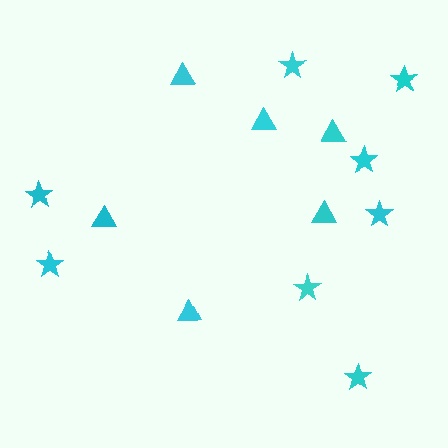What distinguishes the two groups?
There are 2 groups: one group of triangles (6) and one group of stars (8).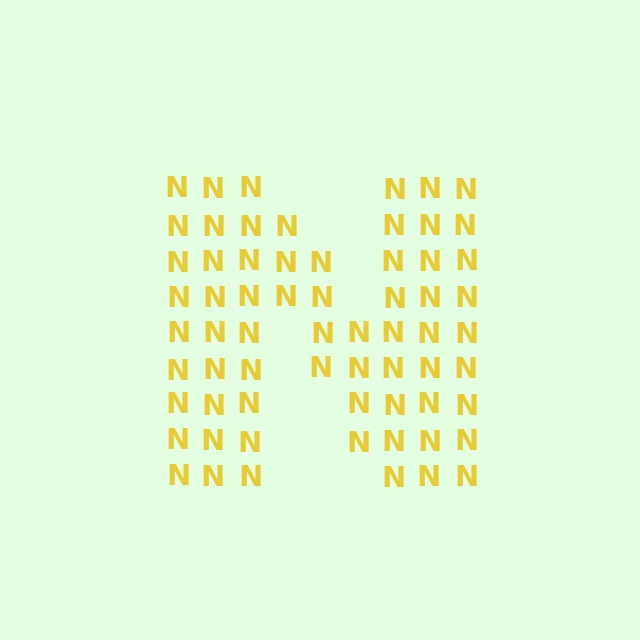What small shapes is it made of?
It is made of small letter N's.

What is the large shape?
The large shape is the letter N.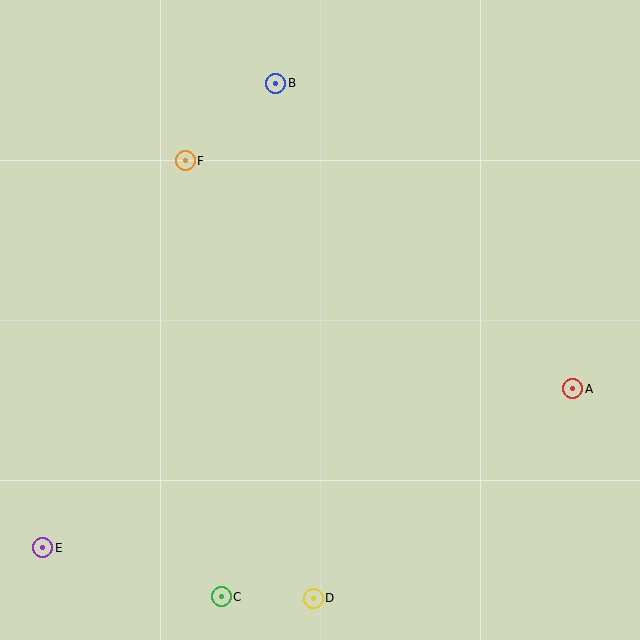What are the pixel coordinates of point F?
Point F is at (185, 161).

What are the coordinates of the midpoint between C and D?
The midpoint between C and D is at (267, 598).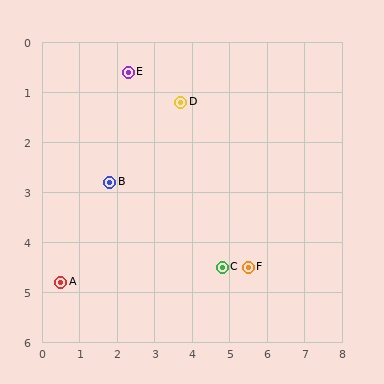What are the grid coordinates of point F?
Point F is at approximately (5.5, 4.5).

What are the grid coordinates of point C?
Point C is at approximately (4.8, 4.5).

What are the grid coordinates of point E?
Point E is at approximately (2.3, 0.6).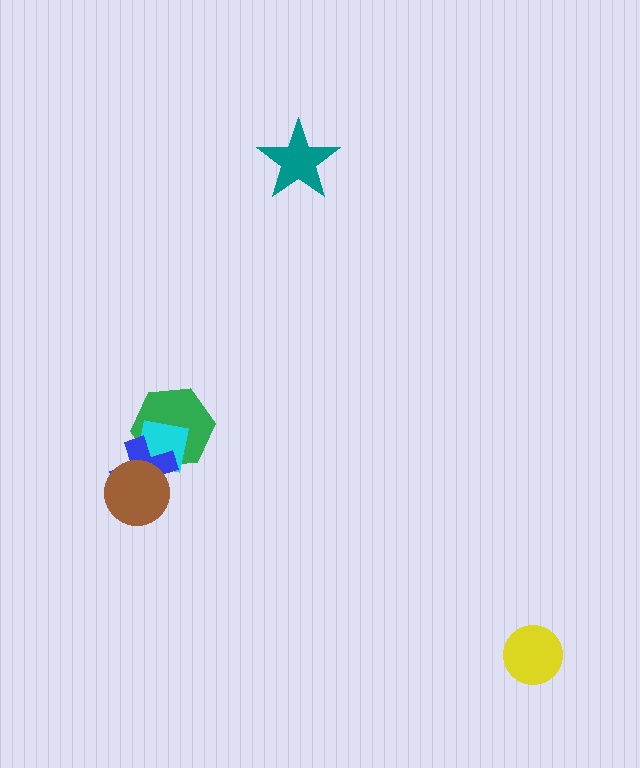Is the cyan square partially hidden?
Yes, it is partially covered by another shape.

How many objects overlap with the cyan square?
3 objects overlap with the cyan square.